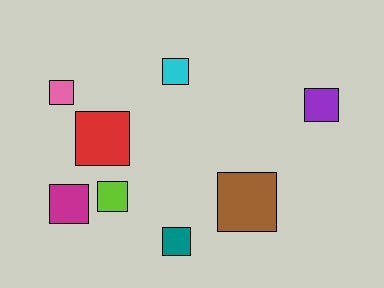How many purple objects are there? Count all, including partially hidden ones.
There is 1 purple object.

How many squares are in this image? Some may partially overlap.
There are 8 squares.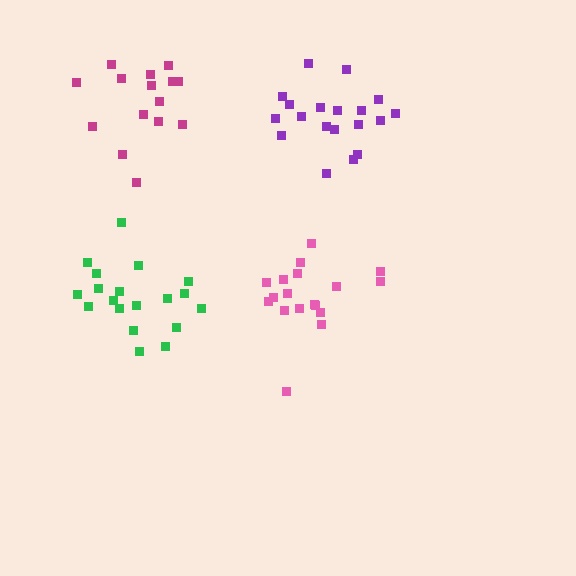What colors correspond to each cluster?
The clusters are colored: magenta, pink, purple, green.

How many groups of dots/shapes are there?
There are 4 groups.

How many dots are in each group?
Group 1: 15 dots, Group 2: 18 dots, Group 3: 19 dots, Group 4: 19 dots (71 total).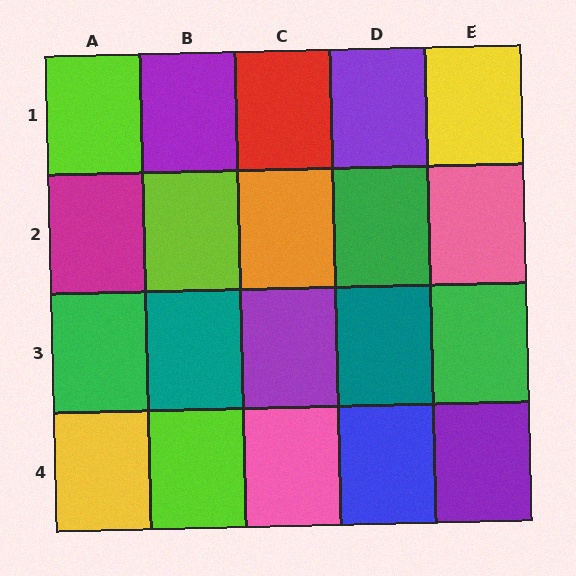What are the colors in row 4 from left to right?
Yellow, lime, pink, blue, purple.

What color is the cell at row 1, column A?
Lime.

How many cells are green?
3 cells are green.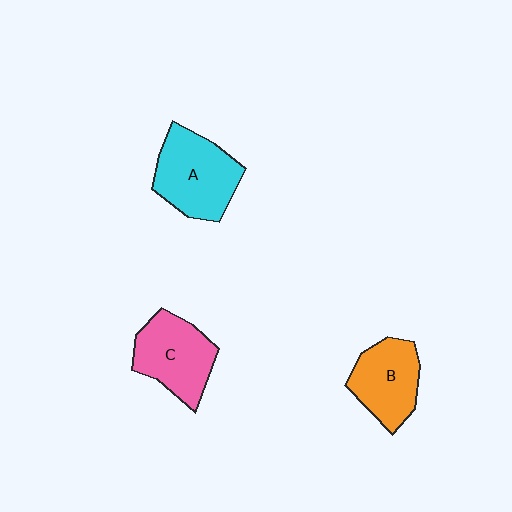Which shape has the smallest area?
Shape B (orange).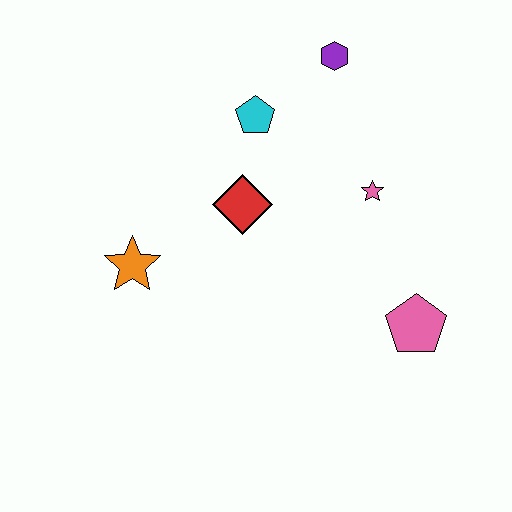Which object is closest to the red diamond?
The cyan pentagon is closest to the red diamond.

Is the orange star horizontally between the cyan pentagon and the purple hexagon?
No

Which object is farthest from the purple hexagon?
The orange star is farthest from the purple hexagon.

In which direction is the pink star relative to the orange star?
The pink star is to the right of the orange star.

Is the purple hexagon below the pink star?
No